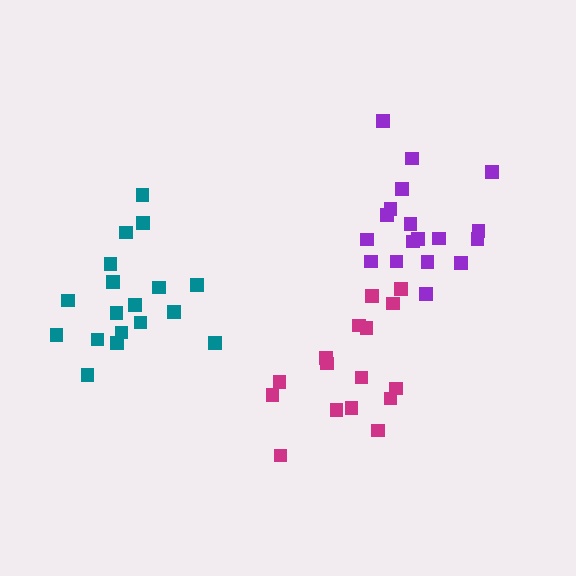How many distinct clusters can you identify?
There are 3 distinct clusters.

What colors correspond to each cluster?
The clusters are colored: magenta, teal, purple.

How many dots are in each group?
Group 1: 16 dots, Group 2: 18 dots, Group 3: 18 dots (52 total).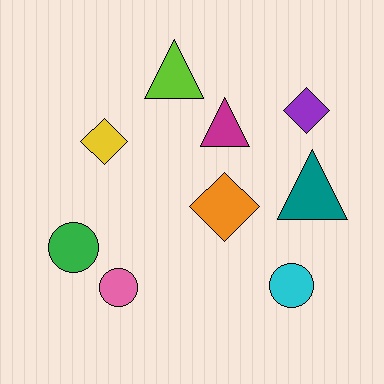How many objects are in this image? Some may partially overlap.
There are 9 objects.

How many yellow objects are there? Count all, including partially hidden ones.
There is 1 yellow object.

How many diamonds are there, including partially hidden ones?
There are 3 diamonds.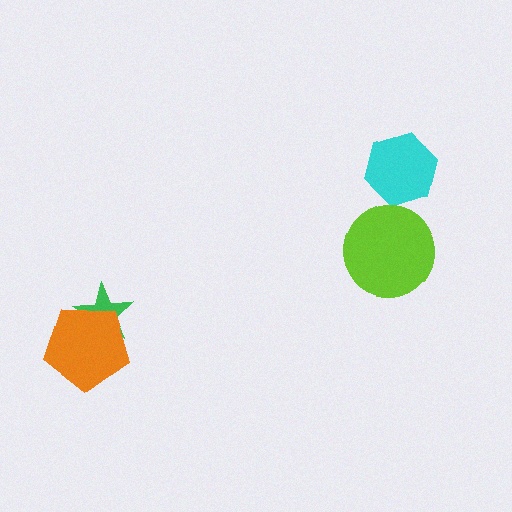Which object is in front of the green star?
The orange pentagon is in front of the green star.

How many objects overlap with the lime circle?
0 objects overlap with the lime circle.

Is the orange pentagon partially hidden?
No, no other shape covers it.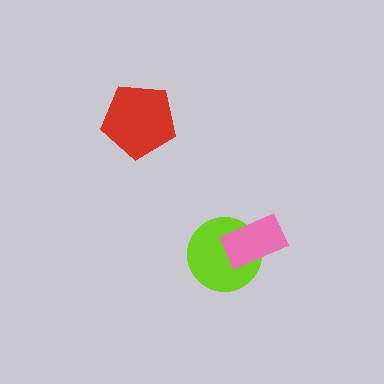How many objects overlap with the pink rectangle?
1 object overlaps with the pink rectangle.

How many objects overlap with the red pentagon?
0 objects overlap with the red pentagon.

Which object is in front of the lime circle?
The pink rectangle is in front of the lime circle.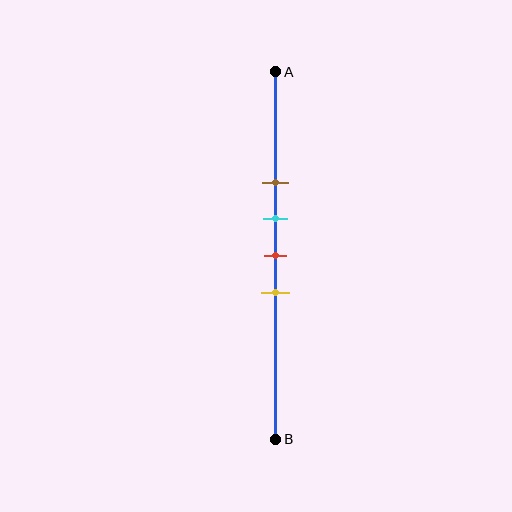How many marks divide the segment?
There are 4 marks dividing the segment.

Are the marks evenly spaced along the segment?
Yes, the marks are approximately evenly spaced.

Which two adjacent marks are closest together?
The cyan and red marks are the closest adjacent pair.